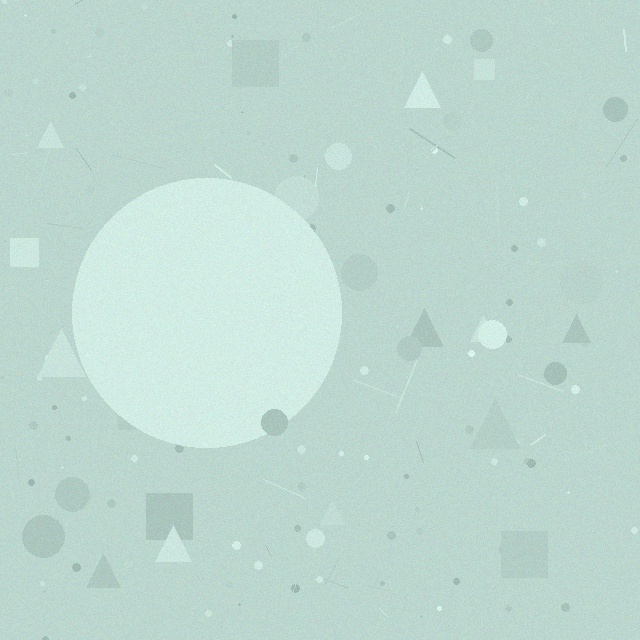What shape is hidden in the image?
A circle is hidden in the image.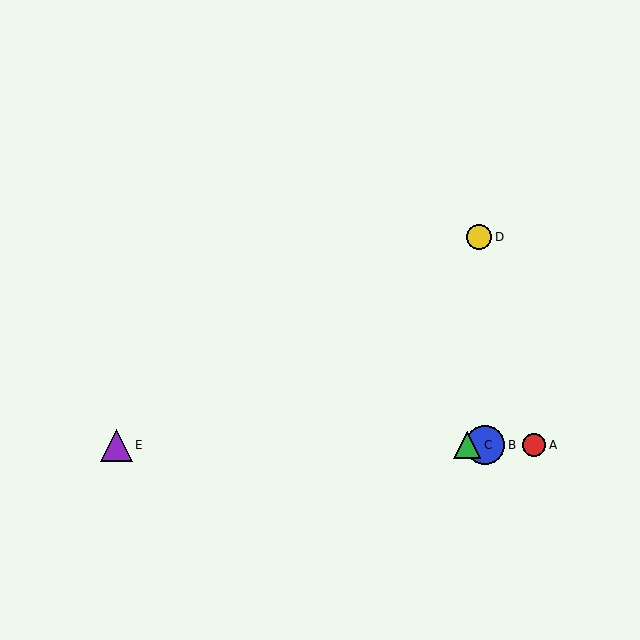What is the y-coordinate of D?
Object D is at y≈237.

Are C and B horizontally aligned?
Yes, both are at y≈445.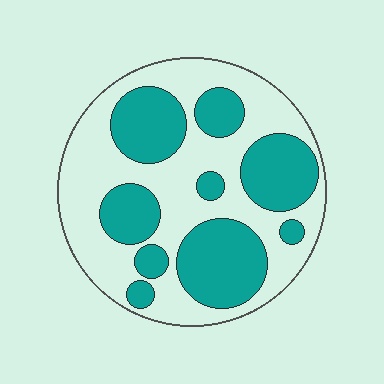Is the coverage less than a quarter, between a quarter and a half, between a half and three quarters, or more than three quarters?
Between a quarter and a half.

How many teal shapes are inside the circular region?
9.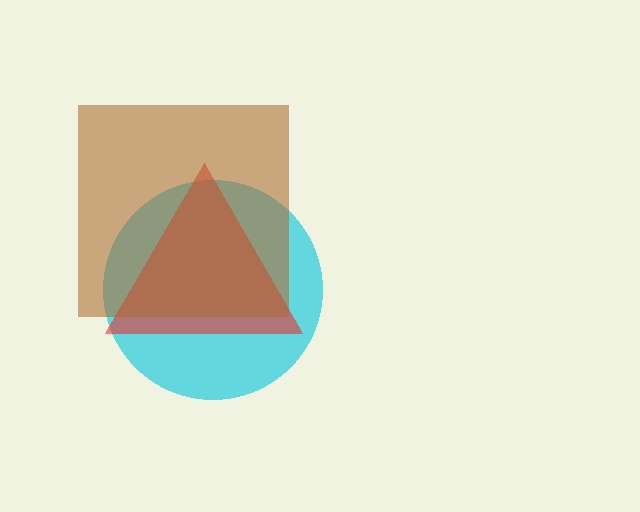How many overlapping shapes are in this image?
There are 3 overlapping shapes in the image.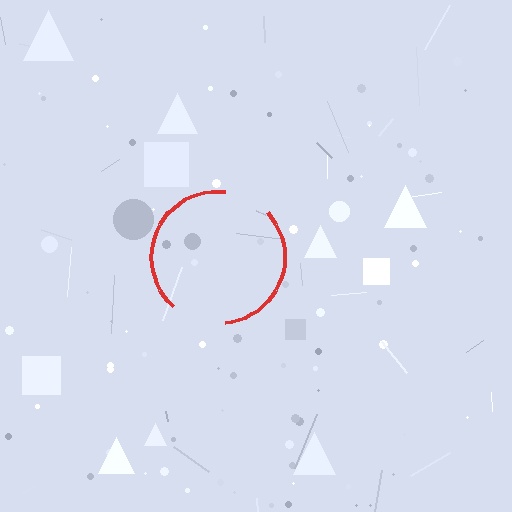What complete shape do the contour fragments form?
The contour fragments form a circle.